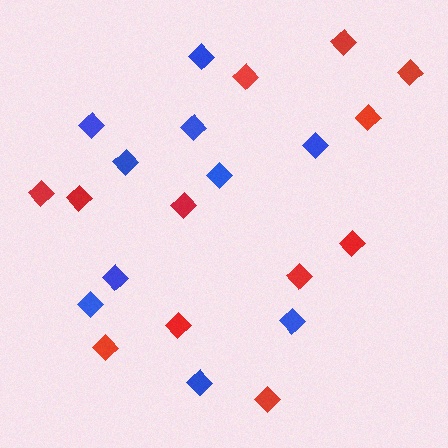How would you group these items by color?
There are 2 groups: one group of red diamonds (12) and one group of blue diamonds (10).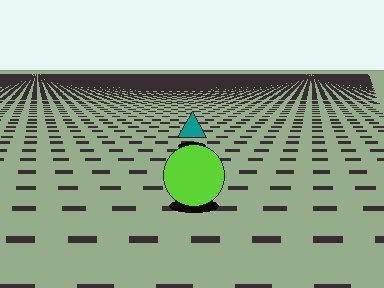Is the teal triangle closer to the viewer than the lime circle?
No. The lime circle is closer — you can tell from the texture gradient: the ground texture is coarser near it.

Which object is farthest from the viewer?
The teal triangle is farthest from the viewer. It appears smaller and the ground texture around it is denser.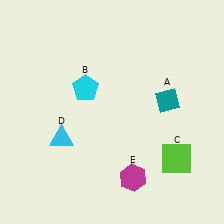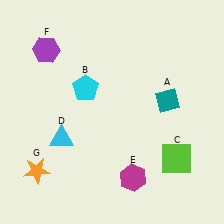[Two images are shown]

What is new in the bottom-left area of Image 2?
An orange star (G) was added in the bottom-left area of Image 2.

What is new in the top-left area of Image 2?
A purple hexagon (F) was added in the top-left area of Image 2.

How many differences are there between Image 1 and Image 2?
There are 2 differences between the two images.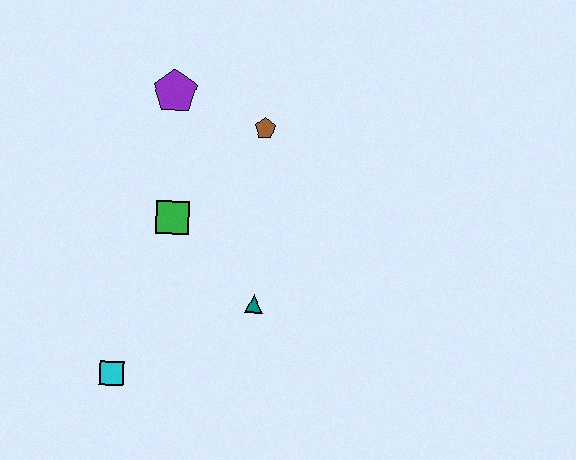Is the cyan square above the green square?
No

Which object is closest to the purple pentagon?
The brown pentagon is closest to the purple pentagon.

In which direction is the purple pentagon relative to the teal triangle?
The purple pentagon is above the teal triangle.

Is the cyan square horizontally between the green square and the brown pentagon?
No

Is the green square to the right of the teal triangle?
No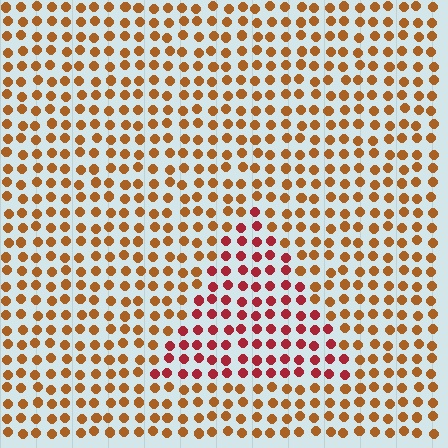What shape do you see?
I see a triangle.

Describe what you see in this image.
The image is filled with small brown elements in a uniform arrangement. A triangle-shaped region is visible where the elements are tinted to a slightly different hue, forming a subtle color boundary.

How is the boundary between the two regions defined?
The boundary is defined purely by a slight shift in hue (about 37 degrees). Spacing, size, and orientation are identical on both sides.